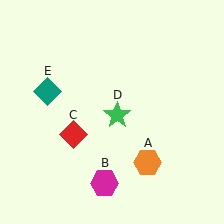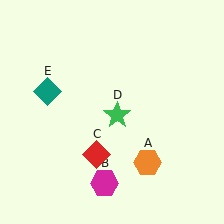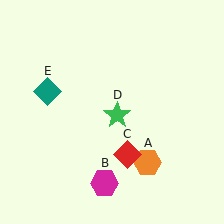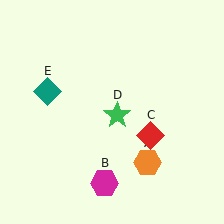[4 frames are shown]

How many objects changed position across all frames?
1 object changed position: red diamond (object C).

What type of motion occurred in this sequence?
The red diamond (object C) rotated counterclockwise around the center of the scene.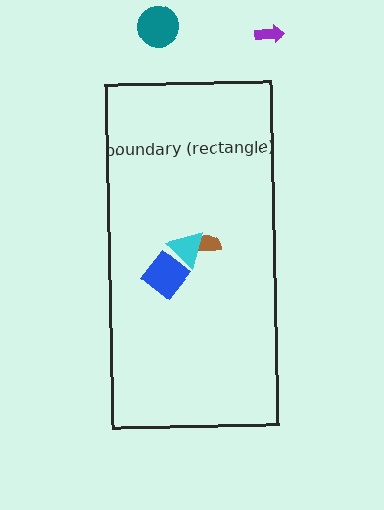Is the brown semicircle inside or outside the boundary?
Inside.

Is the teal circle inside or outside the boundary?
Outside.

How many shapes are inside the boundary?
3 inside, 2 outside.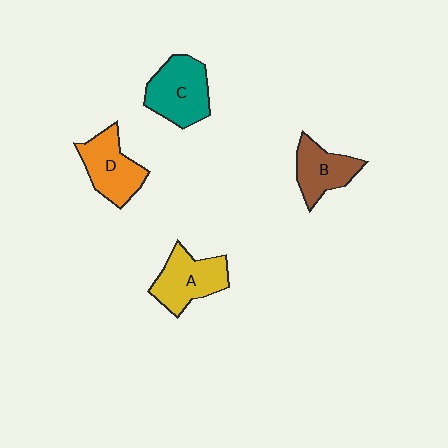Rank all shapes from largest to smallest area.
From largest to smallest: C (teal), A (yellow), D (orange), B (brown).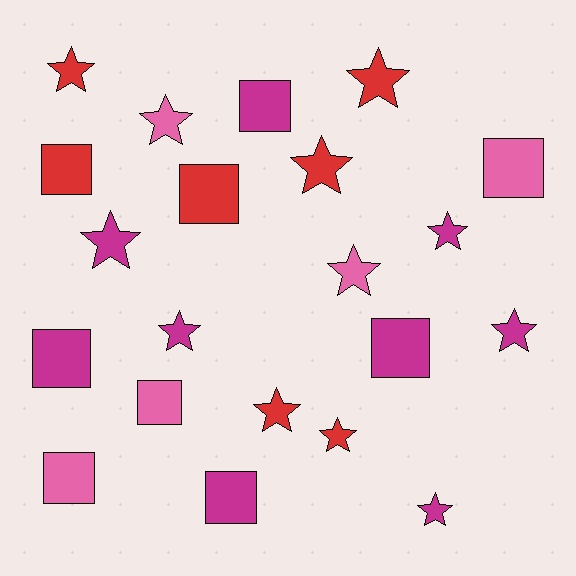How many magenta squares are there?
There are 4 magenta squares.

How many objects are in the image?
There are 21 objects.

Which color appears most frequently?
Magenta, with 9 objects.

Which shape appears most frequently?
Star, with 12 objects.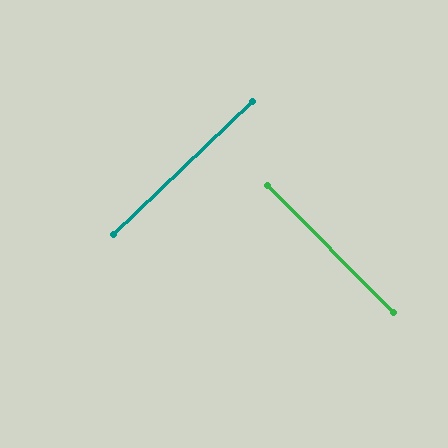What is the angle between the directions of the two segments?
Approximately 89 degrees.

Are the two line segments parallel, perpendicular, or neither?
Perpendicular — they meet at approximately 89°.